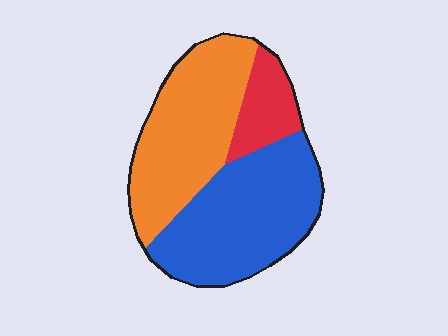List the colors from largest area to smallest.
From largest to smallest: blue, orange, red.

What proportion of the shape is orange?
Orange covers about 40% of the shape.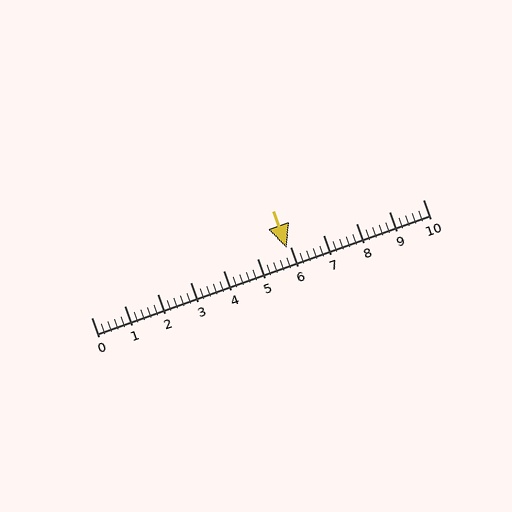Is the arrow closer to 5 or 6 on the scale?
The arrow is closer to 6.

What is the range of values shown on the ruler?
The ruler shows values from 0 to 10.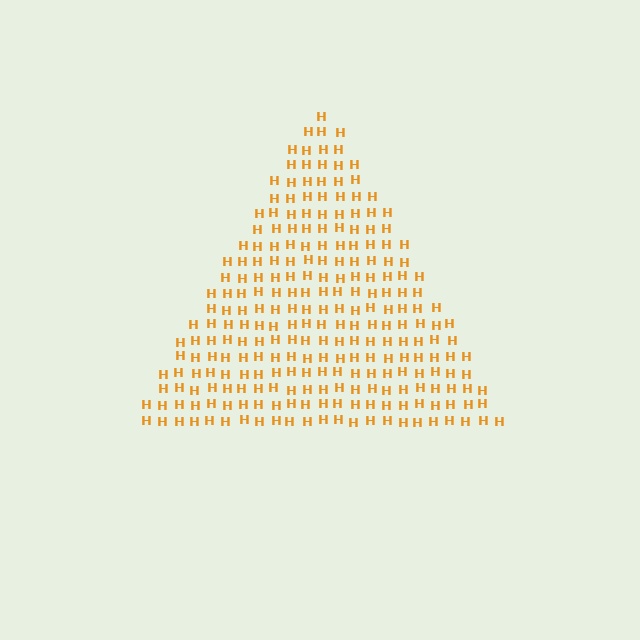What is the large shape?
The large shape is a triangle.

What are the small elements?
The small elements are letter H's.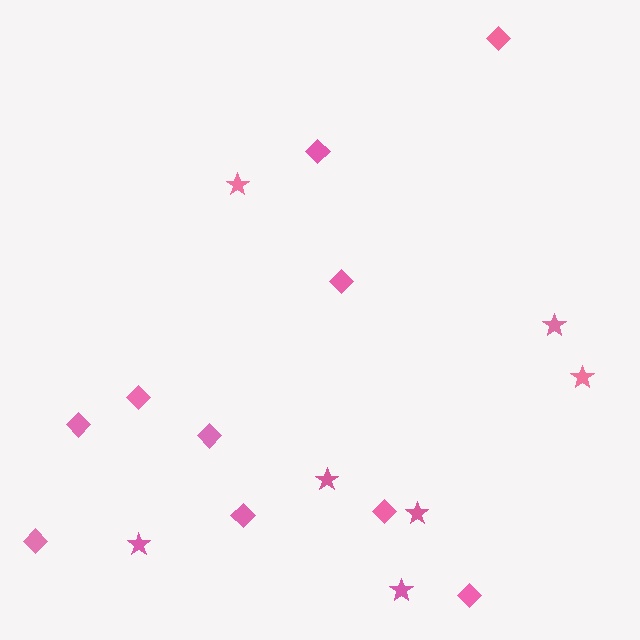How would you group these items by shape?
There are 2 groups: one group of stars (7) and one group of diamonds (10).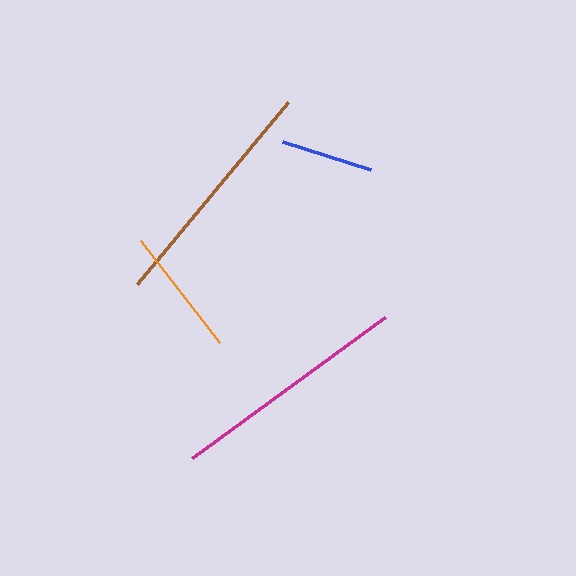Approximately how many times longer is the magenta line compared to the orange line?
The magenta line is approximately 1.9 times the length of the orange line.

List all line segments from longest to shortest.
From longest to shortest: magenta, brown, orange, blue.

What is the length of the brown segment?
The brown segment is approximately 237 pixels long.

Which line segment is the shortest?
The blue line is the shortest at approximately 93 pixels.